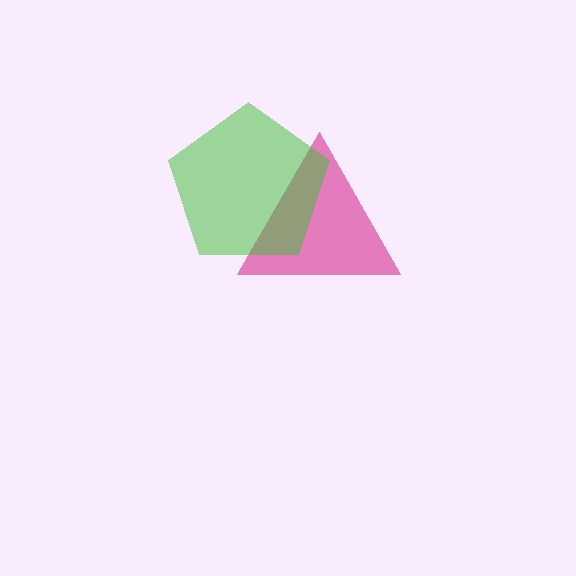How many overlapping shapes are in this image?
There are 2 overlapping shapes in the image.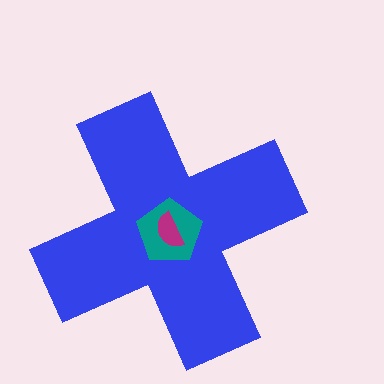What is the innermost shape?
The magenta semicircle.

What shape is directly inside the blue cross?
The teal pentagon.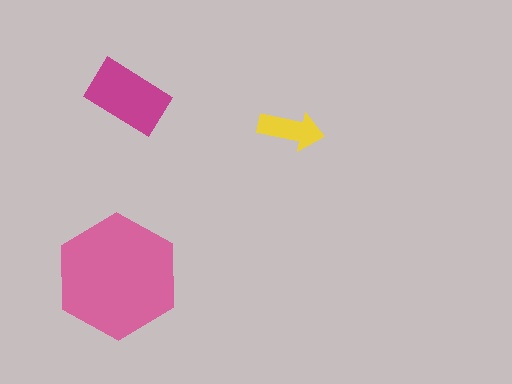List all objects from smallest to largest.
The yellow arrow, the magenta rectangle, the pink hexagon.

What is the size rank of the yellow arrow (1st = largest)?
3rd.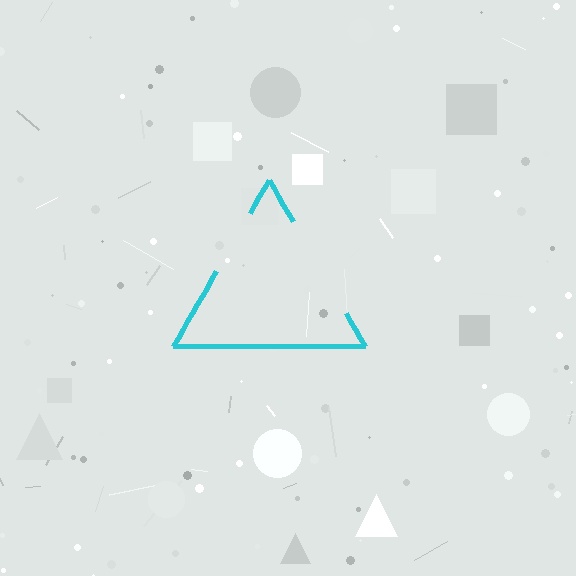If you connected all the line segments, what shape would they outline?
They would outline a triangle.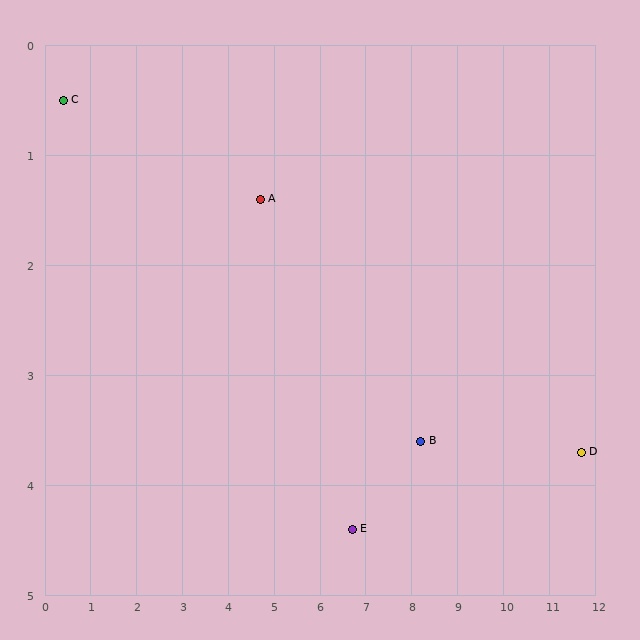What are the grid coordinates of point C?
Point C is at approximately (0.4, 0.5).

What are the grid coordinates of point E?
Point E is at approximately (6.7, 4.4).